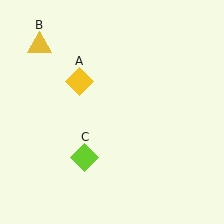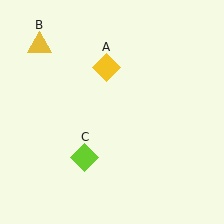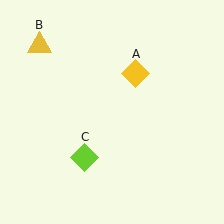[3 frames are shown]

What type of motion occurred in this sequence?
The yellow diamond (object A) rotated clockwise around the center of the scene.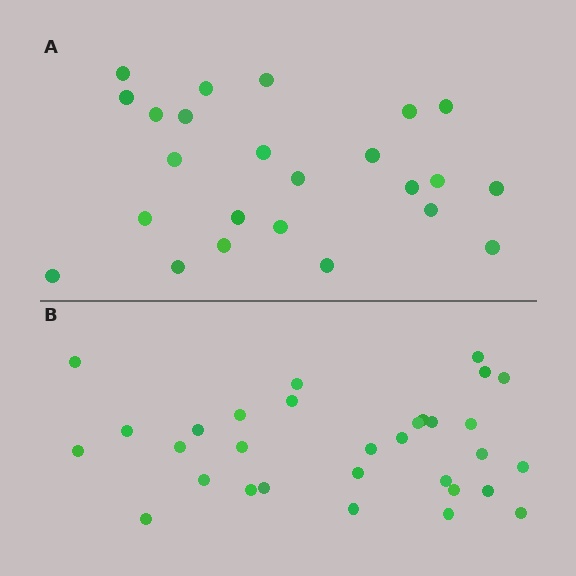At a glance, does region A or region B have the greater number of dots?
Region B (the bottom region) has more dots.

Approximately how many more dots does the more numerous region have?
Region B has roughly 8 or so more dots than region A.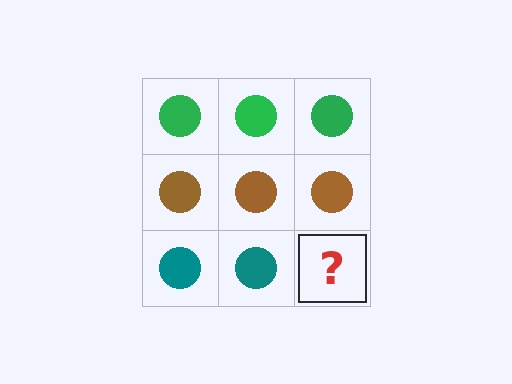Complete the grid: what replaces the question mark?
The question mark should be replaced with a teal circle.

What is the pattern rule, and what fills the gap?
The rule is that each row has a consistent color. The gap should be filled with a teal circle.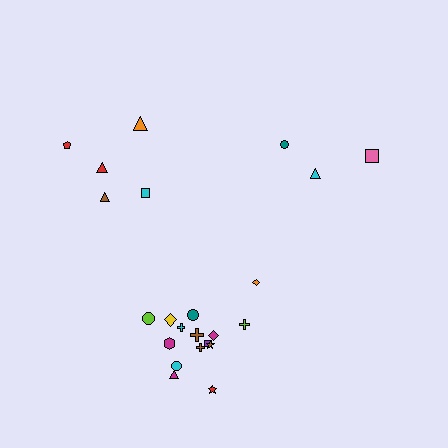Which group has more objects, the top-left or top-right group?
The top-left group.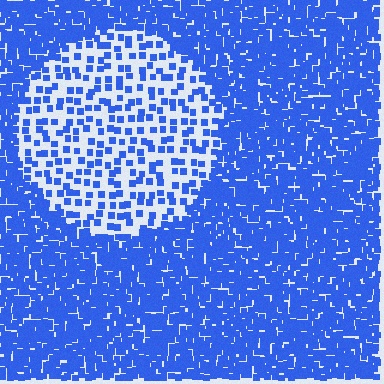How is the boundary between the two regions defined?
The boundary is defined by a change in element density (approximately 3.0x ratio). All elements are the same color, size, and shape.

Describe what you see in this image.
The image contains small blue elements arranged at two different densities. A circle-shaped region is visible where the elements are less densely packed than the surrounding area.